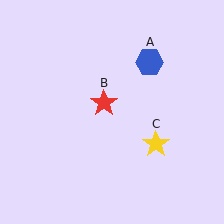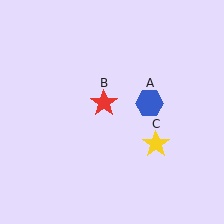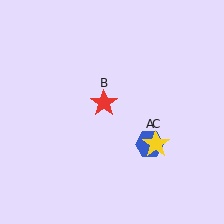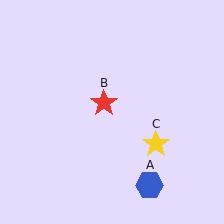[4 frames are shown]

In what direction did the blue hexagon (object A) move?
The blue hexagon (object A) moved down.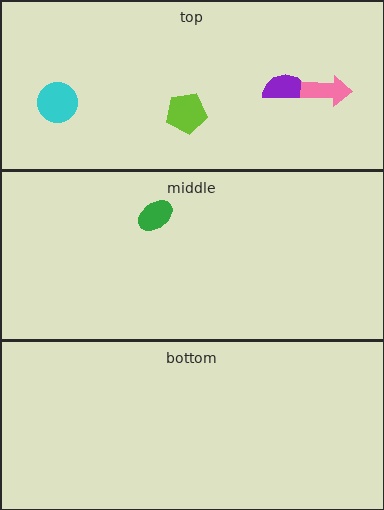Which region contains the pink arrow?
The top region.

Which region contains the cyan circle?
The top region.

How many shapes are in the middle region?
1.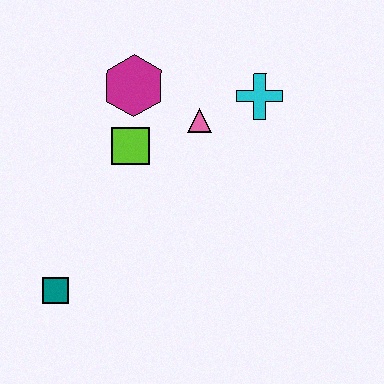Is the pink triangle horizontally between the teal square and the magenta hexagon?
No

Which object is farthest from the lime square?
The teal square is farthest from the lime square.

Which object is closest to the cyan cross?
The pink triangle is closest to the cyan cross.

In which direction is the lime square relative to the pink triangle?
The lime square is to the left of the pink triangle.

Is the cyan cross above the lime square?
Yes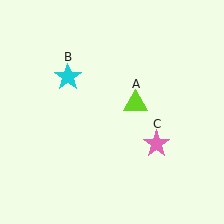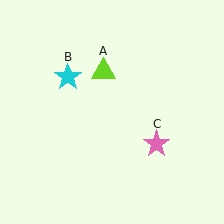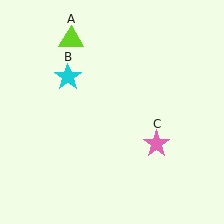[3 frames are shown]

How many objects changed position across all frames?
1 object changed position: lime triangle (object A).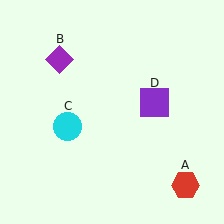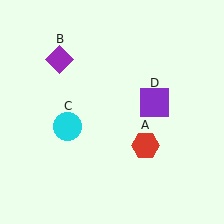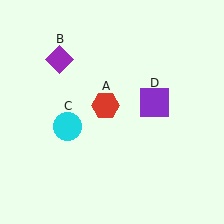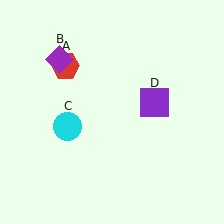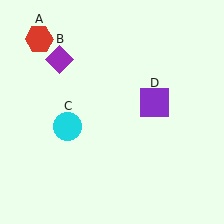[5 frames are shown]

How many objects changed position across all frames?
1 object changed position: red hexagon (object A).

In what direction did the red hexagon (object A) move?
The red hexagon (object A) moved up and to the left.